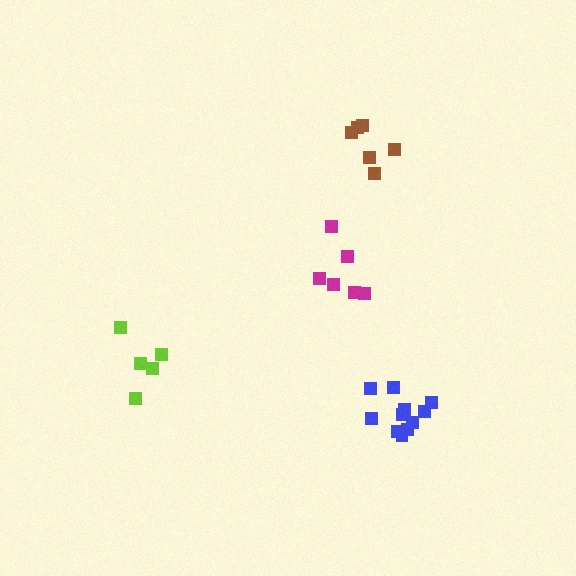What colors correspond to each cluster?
The clusters are colored: magenta, blue, lime, brown.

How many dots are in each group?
Group 1: 6 dots, Group 2: 11 dots, Group 3: 5 dots, Group 4: 6 dots (28 total).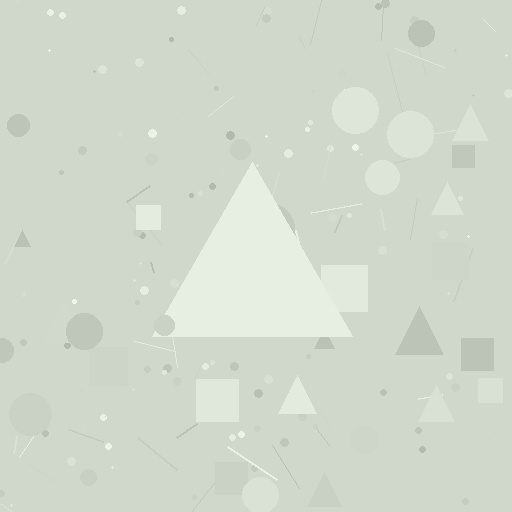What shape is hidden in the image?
A triangle is hidden in the image.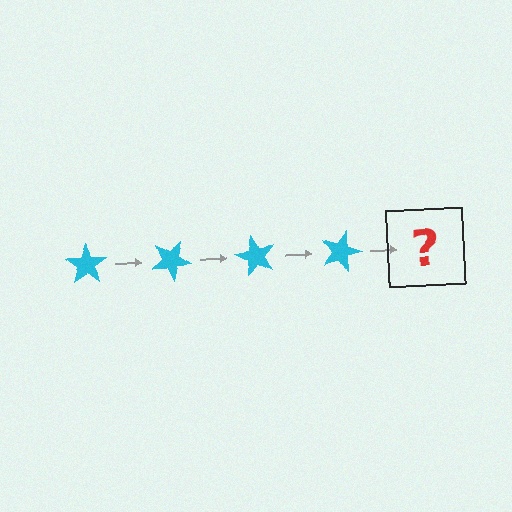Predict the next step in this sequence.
The next step is a cyan star rotated 120 degrees.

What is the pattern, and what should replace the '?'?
The pattern is that the star rotates 30 degrees each step. The '?' should be a cyan star rotated 120 degrees.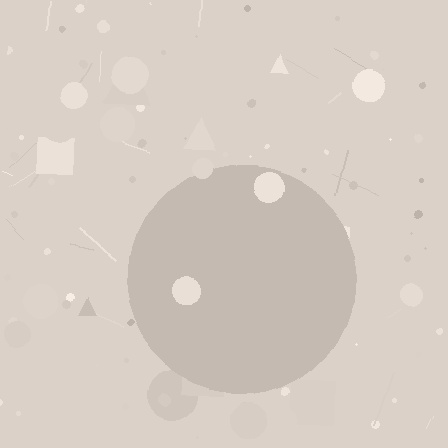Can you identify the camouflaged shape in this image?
The camouflaged shape is a circle.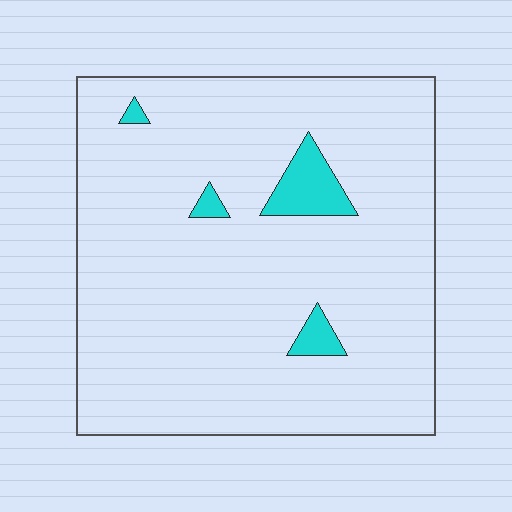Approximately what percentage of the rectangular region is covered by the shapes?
Approximately 5%.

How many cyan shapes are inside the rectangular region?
4.